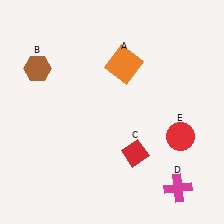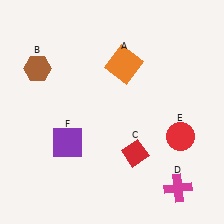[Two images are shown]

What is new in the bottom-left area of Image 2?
A purple square (F) was added in the bottom-left area of Image 2.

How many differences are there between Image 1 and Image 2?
There is 1 difference between the two images.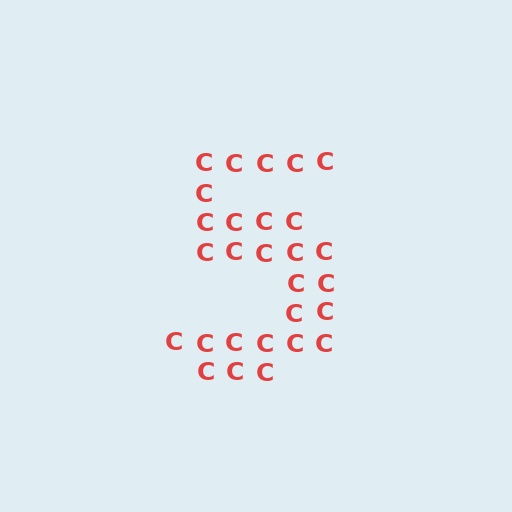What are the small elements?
The small elements are letter C's.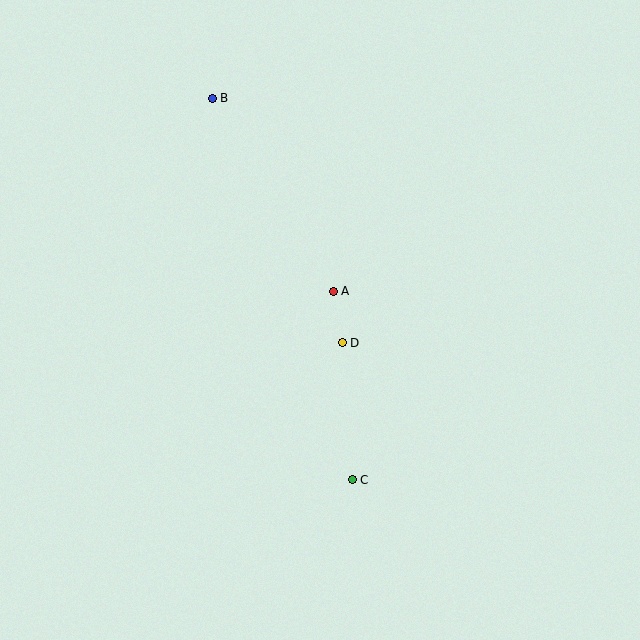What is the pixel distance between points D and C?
The distance between D and C is 138 pixels.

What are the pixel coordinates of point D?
Point D is at (342, 343).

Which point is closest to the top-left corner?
Point B is closest to the top-left corner.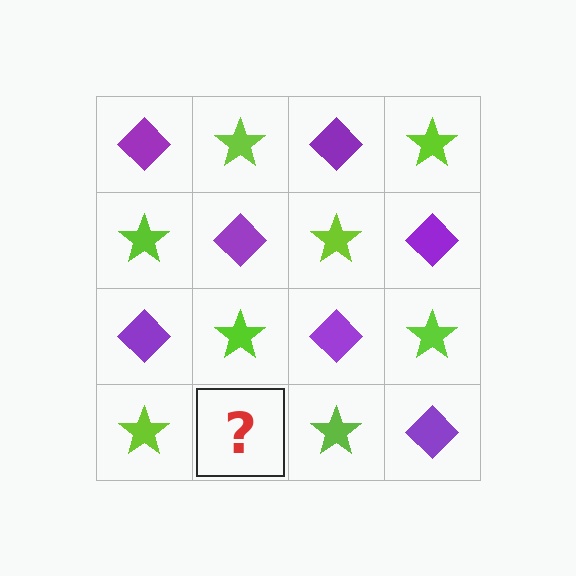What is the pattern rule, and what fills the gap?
The rule is that it alternates purple diamond and lime star in a checkerboard pattern. The gap should be filled with a purple diamond.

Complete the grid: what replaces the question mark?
The question mark should be replaced with a purple diamond.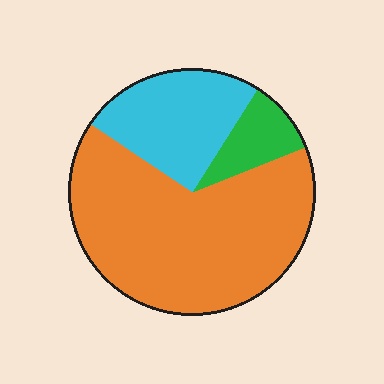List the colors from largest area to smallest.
From largest to smallest: orange, cyan, green.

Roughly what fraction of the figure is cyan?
Cyan covers roughly 25% of the figure.